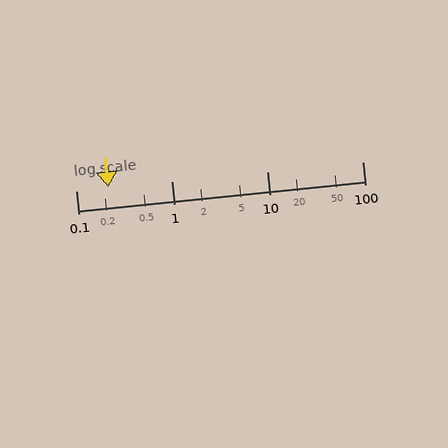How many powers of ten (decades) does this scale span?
The scale spans 3 decades, from 0.1 to 100.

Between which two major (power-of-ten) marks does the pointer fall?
The pointer is between 0.1 and 1.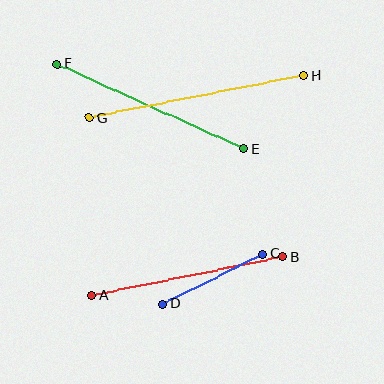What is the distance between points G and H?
The distance is approximately 218 pixels.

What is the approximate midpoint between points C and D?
The midpoint is at approximately (213, 279) pixels.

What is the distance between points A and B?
The distance is approximately 195 pixels.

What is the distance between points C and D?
The distance is approximately 112 pixels.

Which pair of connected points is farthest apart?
Points G and H are farthest apart.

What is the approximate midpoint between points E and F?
The midpoint is at approximately (150, 106) pixels.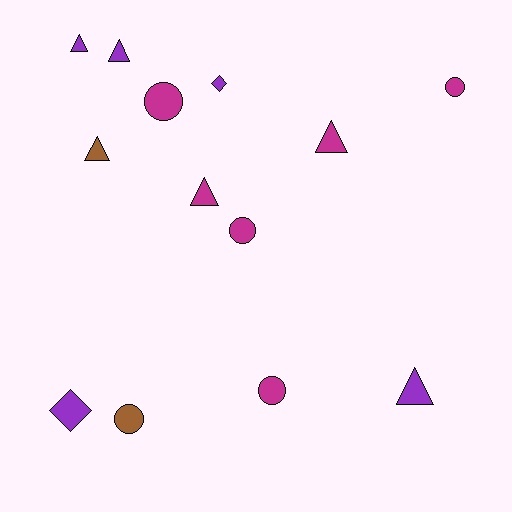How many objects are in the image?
There are 13 objects.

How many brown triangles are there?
There is 1 brown triangle.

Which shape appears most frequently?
Triangle, with 6 objects.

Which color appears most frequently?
Magenta, with 6 objects.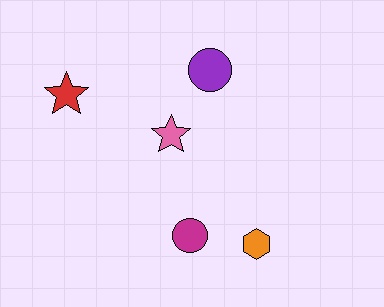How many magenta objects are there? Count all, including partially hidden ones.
There is 1 magenta object.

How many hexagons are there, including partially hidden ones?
There is 1 hexagon.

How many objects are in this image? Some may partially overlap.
There are 5 objects.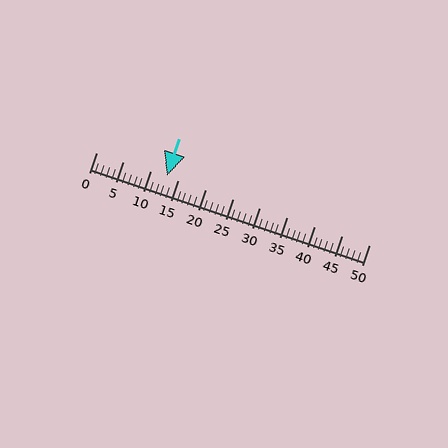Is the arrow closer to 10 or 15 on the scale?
The arrow is closer to 15.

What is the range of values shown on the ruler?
The ruler shows values from 0 to 50.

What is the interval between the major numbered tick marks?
The major tick marks are spaced 5 units apart.